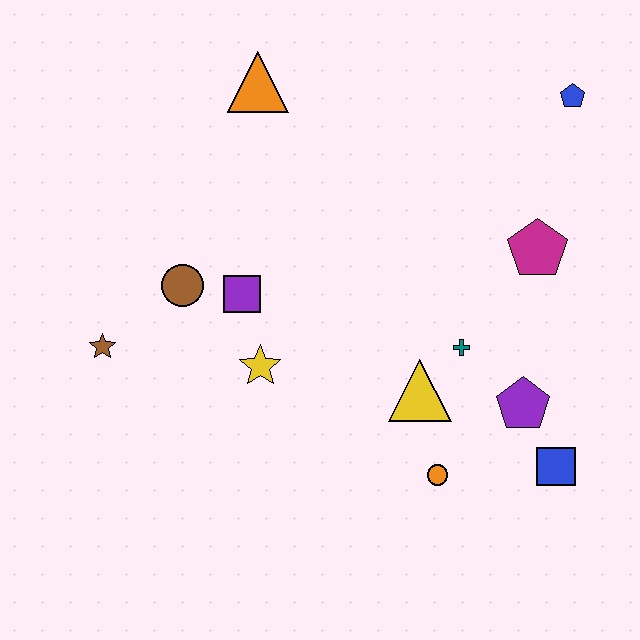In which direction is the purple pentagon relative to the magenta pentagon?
The purple pentagon is below the magenta pentagon.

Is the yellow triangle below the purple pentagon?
No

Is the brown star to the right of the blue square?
No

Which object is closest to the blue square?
The purple pentagon is closest to the blue square.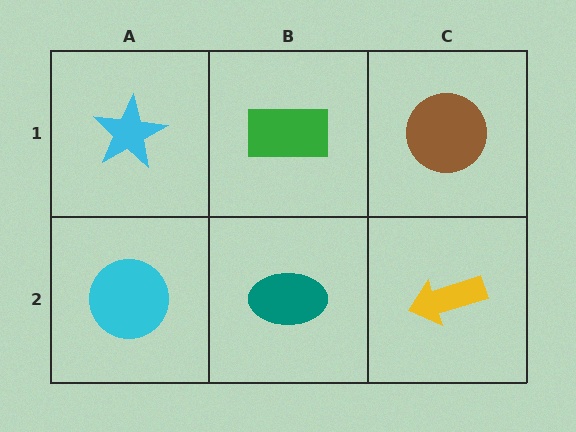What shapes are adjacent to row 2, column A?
A cyan star (row 1, column A), a teal ellipse (row 2, column B).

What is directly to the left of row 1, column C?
A green rectangle.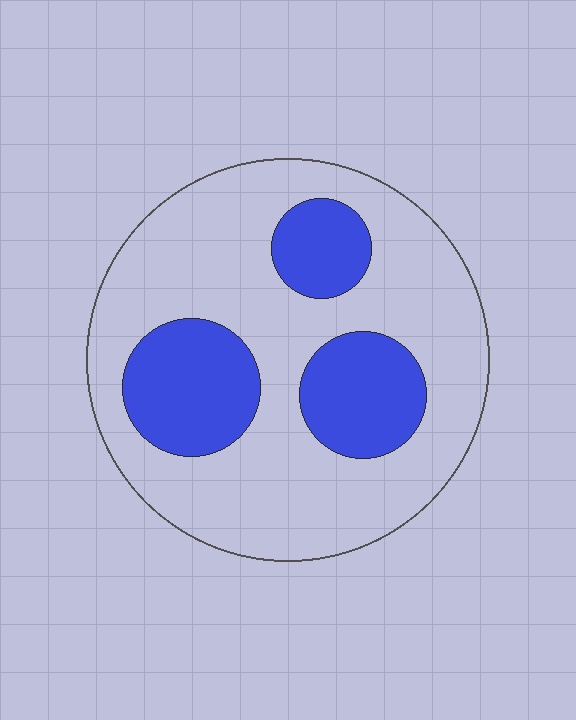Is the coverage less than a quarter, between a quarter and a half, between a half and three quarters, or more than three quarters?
Between a quarter and a half.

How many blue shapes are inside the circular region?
3.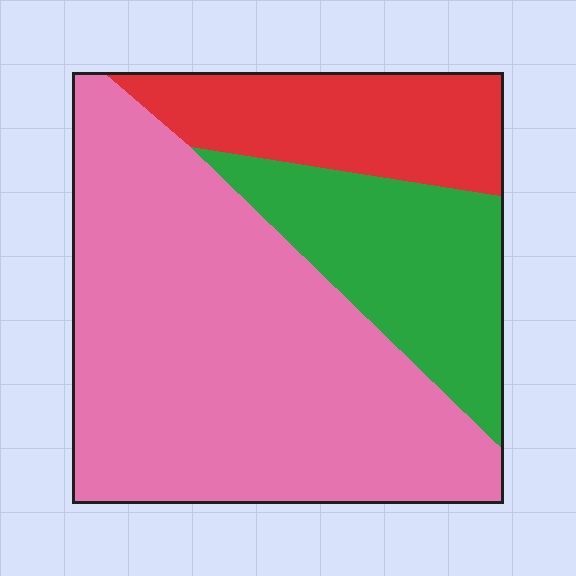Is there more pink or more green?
Pink.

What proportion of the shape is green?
Green covers roughly 20% of the shape.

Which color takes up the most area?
Pink, at roughly 60%.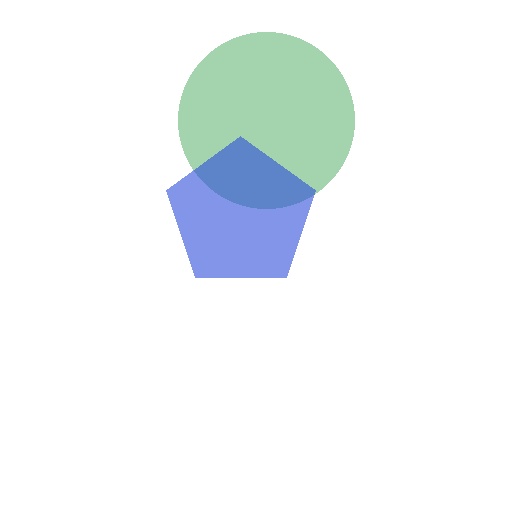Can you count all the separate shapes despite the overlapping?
Yes, there are 2 separate shapes.